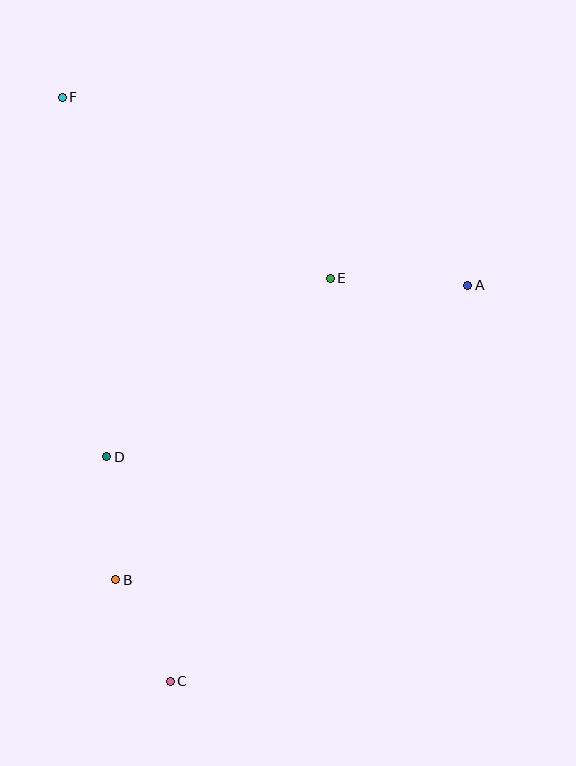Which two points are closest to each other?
Points B and C are closest to each other.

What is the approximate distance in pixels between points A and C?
The distance between A and C is approximately 495 pixels.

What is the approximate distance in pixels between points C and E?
The distance between C and E is approximately 434 pixels.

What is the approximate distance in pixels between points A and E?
The distance between A and E is approximately 137 pixels.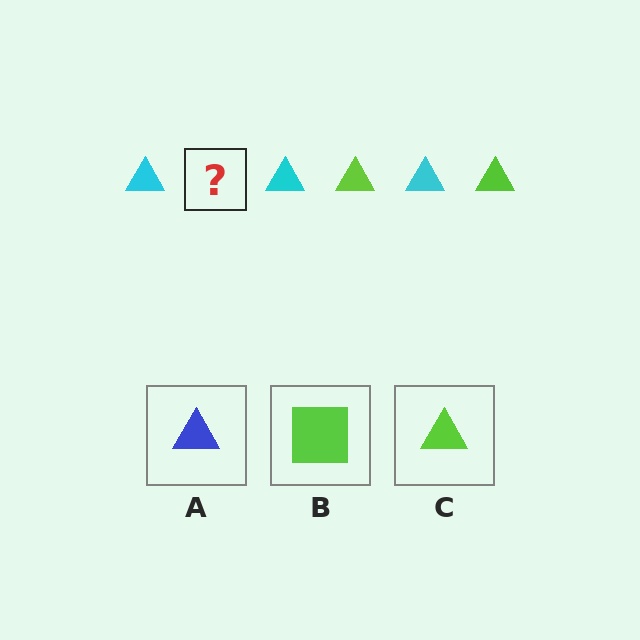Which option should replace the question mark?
Option C.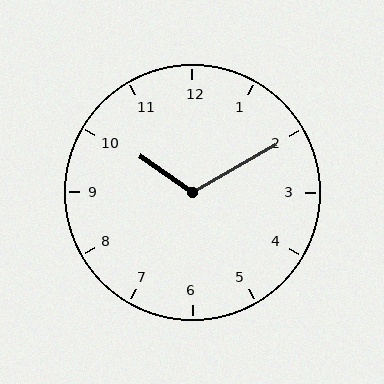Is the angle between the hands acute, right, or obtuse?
It is obtuse.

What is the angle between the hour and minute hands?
Approximately 115 degrees.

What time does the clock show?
10:10.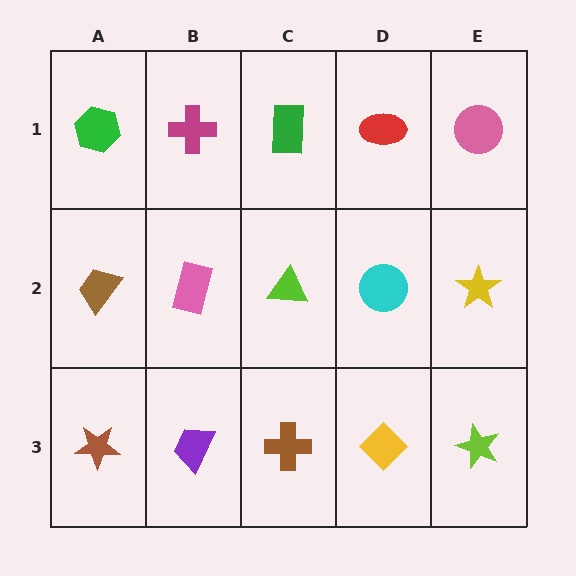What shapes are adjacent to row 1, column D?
A cyan circle (row 2, column D), a green rectangle (row 1, column C), a pink circle (row 1, column E).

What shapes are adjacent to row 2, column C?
A green rectangle (row 1, column C), a brown cross (row 3, column C), a pink rectangle (row 2, column B), a cyan circle (row 2, column D).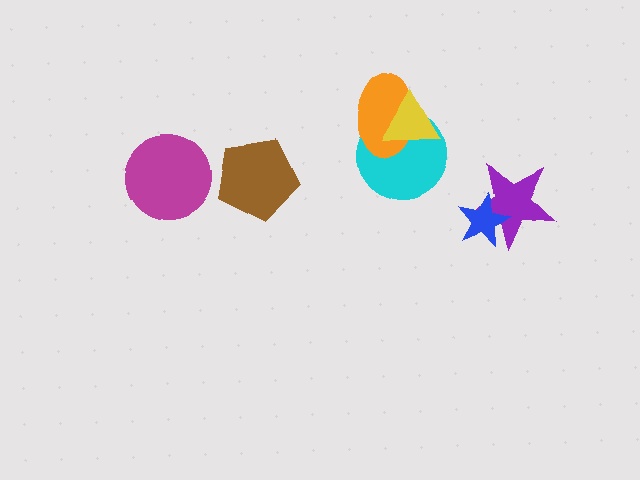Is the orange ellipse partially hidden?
Yes, it is partially covered by another shape.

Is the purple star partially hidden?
Yes, it is partially covered by another shape.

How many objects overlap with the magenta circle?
0 objects overlap with the magenta circle.